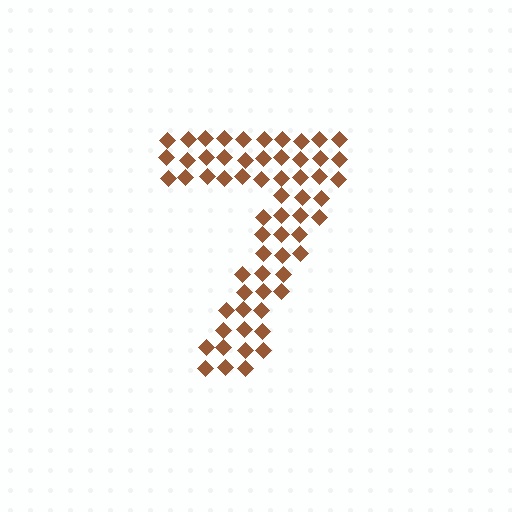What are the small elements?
The small elements are diamonds.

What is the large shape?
The large shape is the digit 7.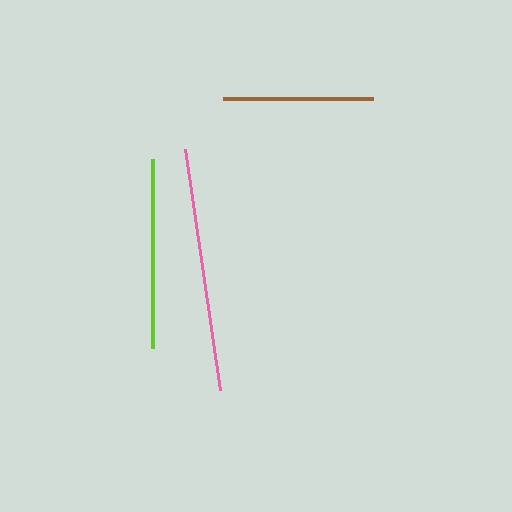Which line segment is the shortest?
The brown line is the shortest at approximately 150 pixels.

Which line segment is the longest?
The pink line is the longest at approximately 243 pixels.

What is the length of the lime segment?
The lime segment is approximately 189 pixels long.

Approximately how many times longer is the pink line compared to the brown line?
The pink line is approximately 1.6 times the length of the brown line.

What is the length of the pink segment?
The pink segment is approximately 243 pixels long.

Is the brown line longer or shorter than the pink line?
The pink line is longer than the brown line.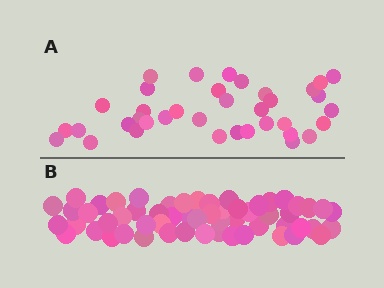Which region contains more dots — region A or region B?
Region B (the bottom region) has more dots.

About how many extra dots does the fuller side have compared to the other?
Region B has approximately 20 more dots than region A.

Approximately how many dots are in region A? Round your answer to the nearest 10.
About 40 dots. (The exact count is 37, which rounds to 40.)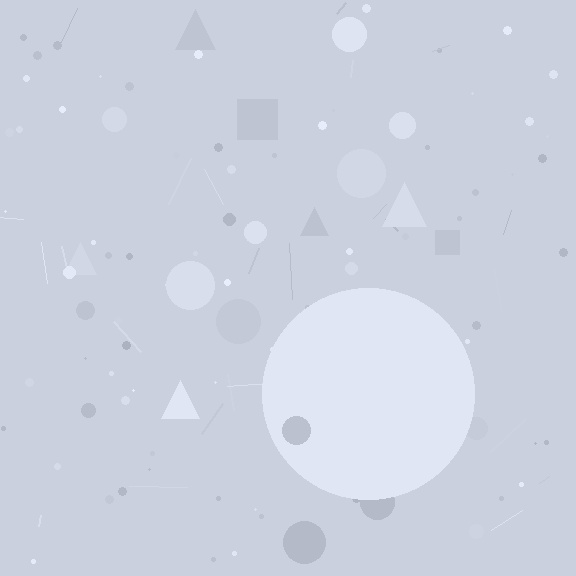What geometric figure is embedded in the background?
A circle is embedded in the background.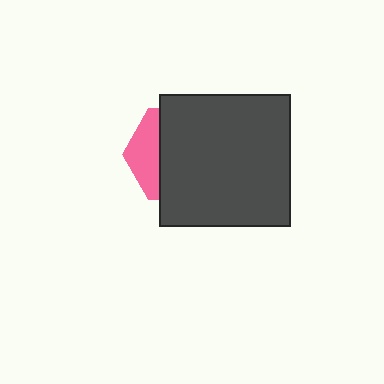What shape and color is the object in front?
The object in front is a dark gray square.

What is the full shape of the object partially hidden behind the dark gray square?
The partially hidden object is a pink hexagon.